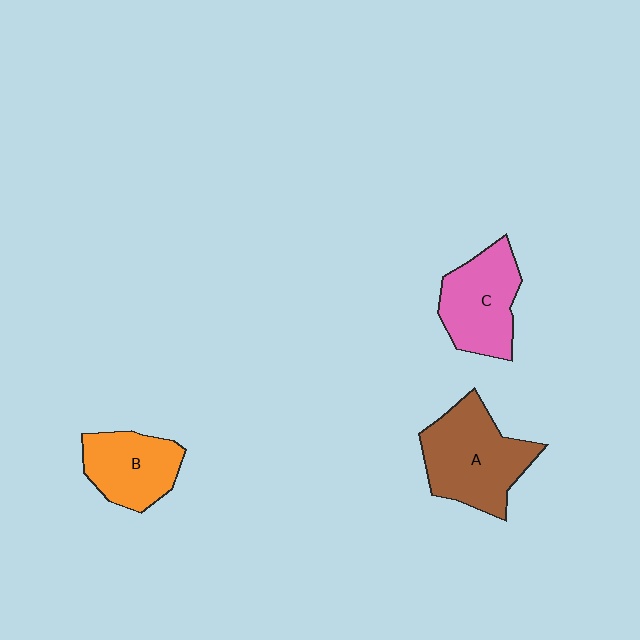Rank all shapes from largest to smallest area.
From largest to smallest: A (brown), C (pink), B (orange).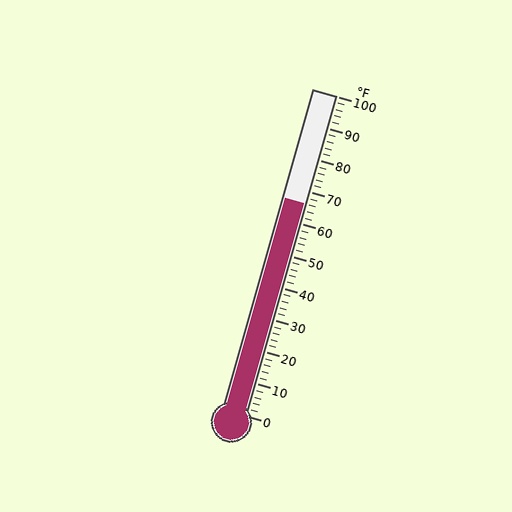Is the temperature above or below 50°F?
The temperature is above 50°F.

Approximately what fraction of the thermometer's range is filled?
The thermometer is filled to approximately 65% of its range.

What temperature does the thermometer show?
The thermometer shows approximately 66°F.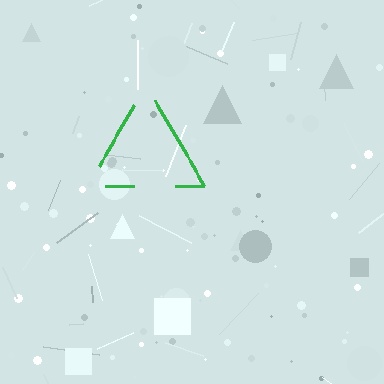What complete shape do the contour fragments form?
The contour fragments form a triangle.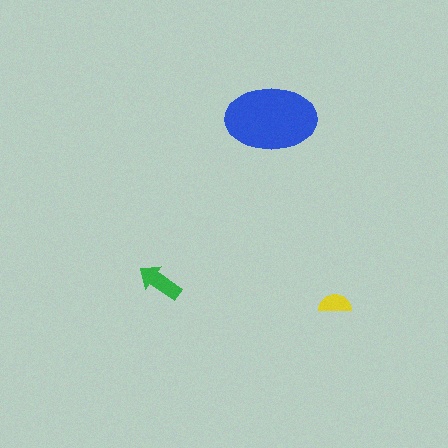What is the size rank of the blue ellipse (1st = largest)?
1st.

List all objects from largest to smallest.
The blue ellipse, the green arrow, the yellow semicircle.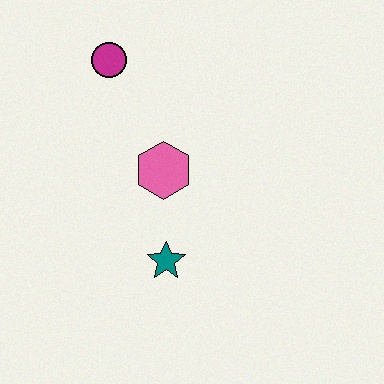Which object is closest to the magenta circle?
The pink hexagon is closest to the magenta circle.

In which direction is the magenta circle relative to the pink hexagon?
The magenta circle is above the pink hexagon.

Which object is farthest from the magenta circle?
The teal star is farthest from the magenta circle.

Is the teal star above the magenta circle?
No